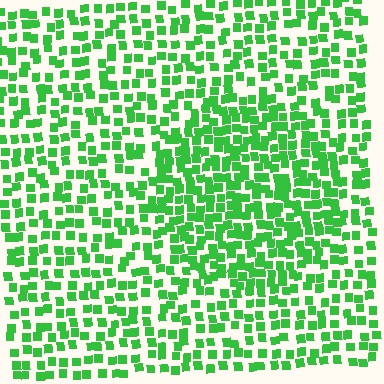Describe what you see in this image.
The image contains small green elements arranged at two different densities. A circle-shaped region is visible where the elements are more densely packed than the surrounding area.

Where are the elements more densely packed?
The elements are more densely packed inside the circle boundary.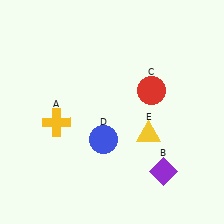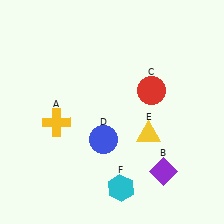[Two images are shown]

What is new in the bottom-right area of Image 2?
A cyan hexagon (F) was added in the bottom-right area of Image 2.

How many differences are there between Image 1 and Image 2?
There is 1 difference between the two images.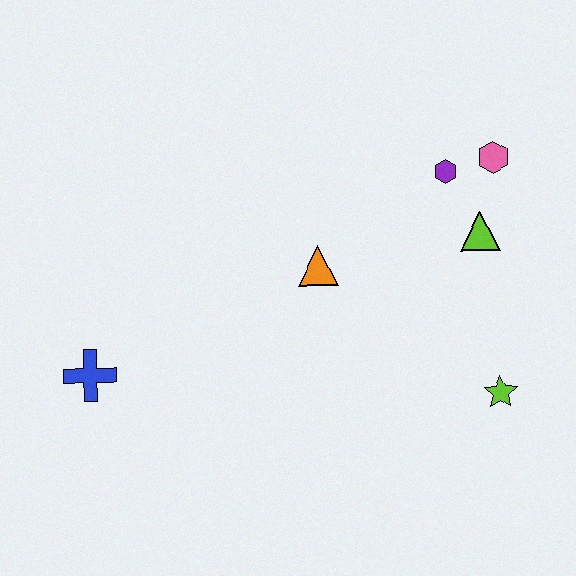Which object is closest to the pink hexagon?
The purple hexagon is closest to the pink hexagon.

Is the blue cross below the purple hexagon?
Yes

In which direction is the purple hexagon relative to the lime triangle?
The purple hexagon is above the lime triangle.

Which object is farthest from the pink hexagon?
The blue cross is farthest from the pink hexagon.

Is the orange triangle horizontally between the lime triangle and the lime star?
No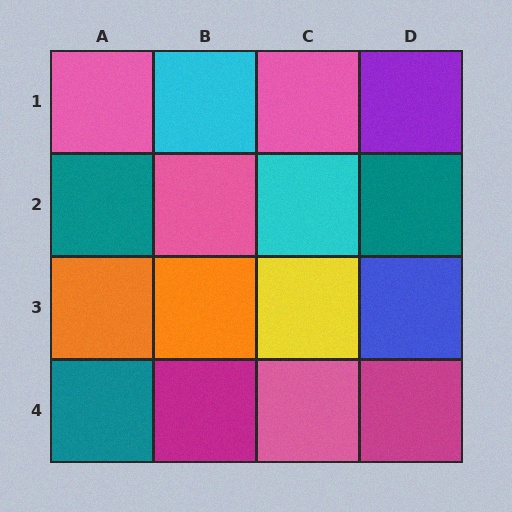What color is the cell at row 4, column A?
Teal.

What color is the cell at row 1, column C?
Pink.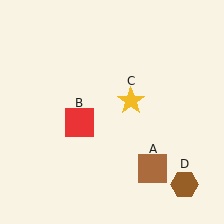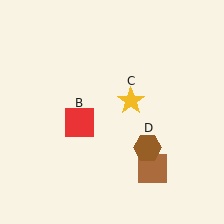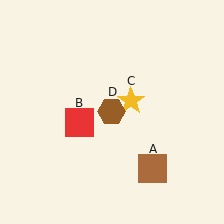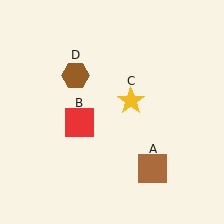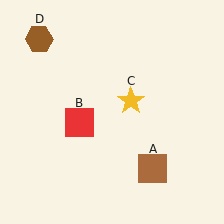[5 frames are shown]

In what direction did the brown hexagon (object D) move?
The brown hexagon (object D) moved up and to the left.